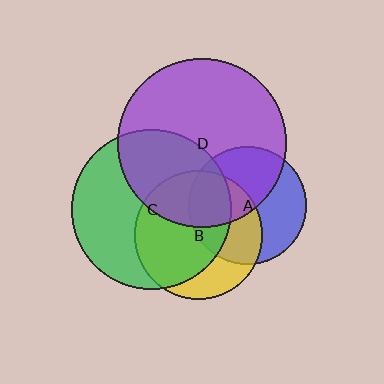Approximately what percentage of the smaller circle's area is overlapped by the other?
Approximately 65%.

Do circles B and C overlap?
Yes.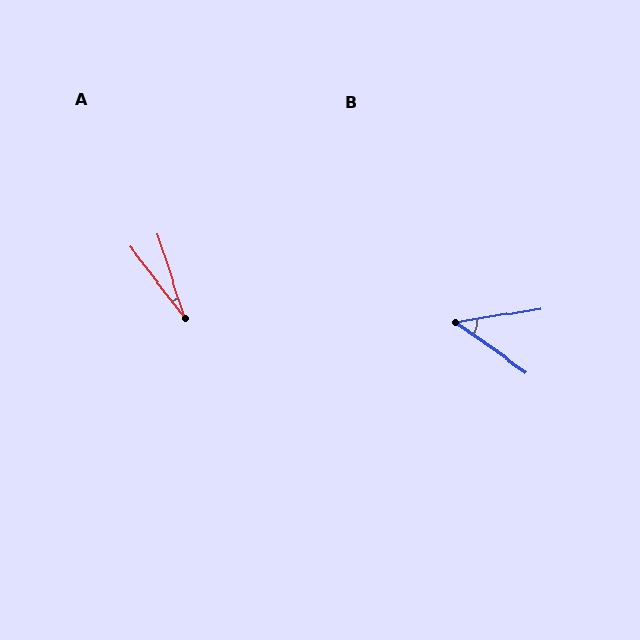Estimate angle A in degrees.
Approximately 19 degrees.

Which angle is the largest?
B, at approximately 44 degrees.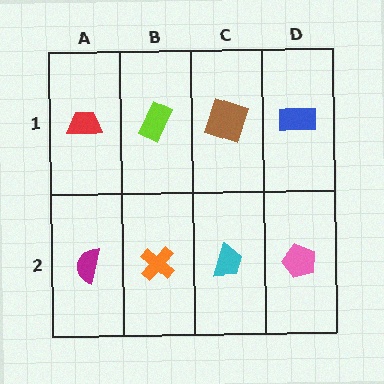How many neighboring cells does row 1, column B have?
3.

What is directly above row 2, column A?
A red trapezoid.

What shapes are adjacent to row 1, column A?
A magenta semicircle (row 2, column A), a lime rectangle (row 1, column B).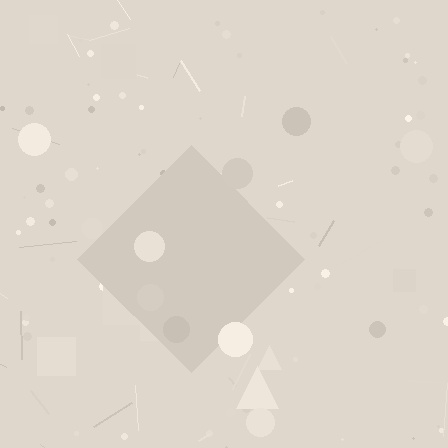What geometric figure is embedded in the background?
A diamond is embedded in the background.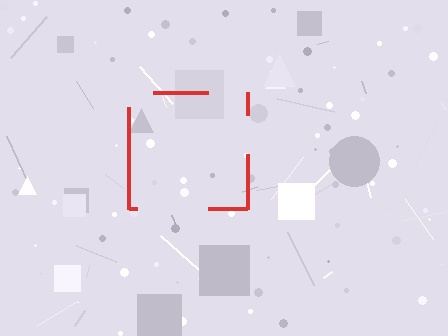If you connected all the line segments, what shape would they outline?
They would outline a square.